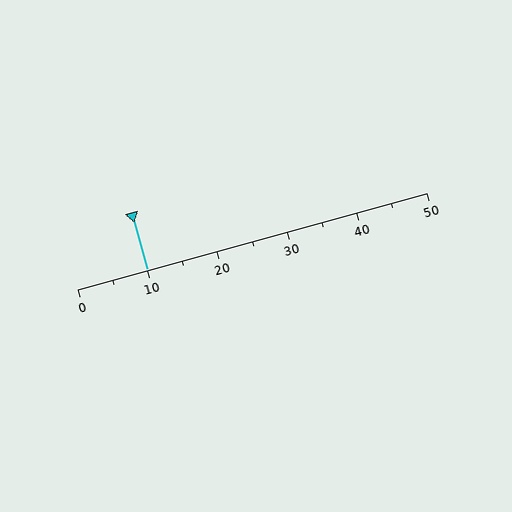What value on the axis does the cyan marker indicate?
The marker indicates approximately 10.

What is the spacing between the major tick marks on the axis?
The major ticks are spaced 10 apart.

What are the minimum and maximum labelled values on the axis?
The axis runs from 0 to 50.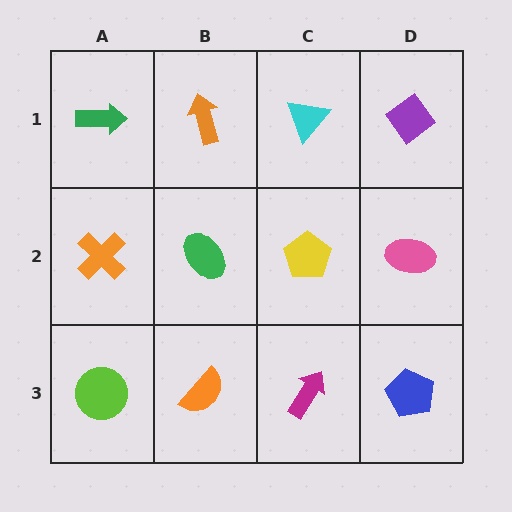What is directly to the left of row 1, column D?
A cyan triangle.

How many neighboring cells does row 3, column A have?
2.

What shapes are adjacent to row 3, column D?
A pink ellipse (row 2, column D), a magenta arrow (row 3, column C).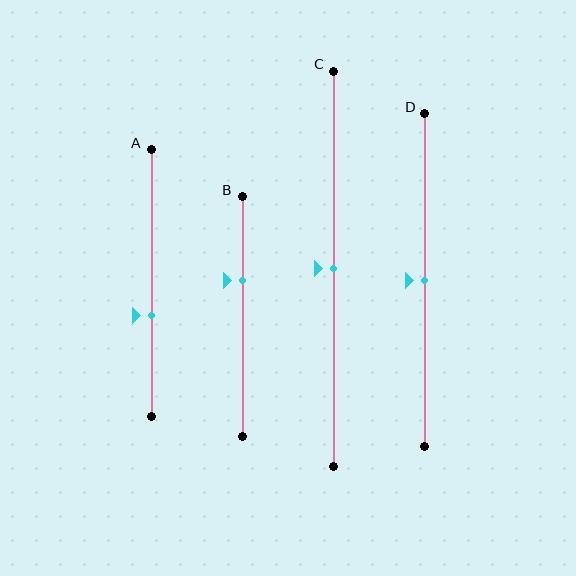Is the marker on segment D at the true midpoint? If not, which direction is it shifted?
Yes, the marker on segment D is at the true midpoint.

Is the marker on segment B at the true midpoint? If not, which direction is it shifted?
No, the marker on segment B is shifted upward by about 15% of the segment length.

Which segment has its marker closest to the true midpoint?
Segment C has its marker closest to the true midpoint.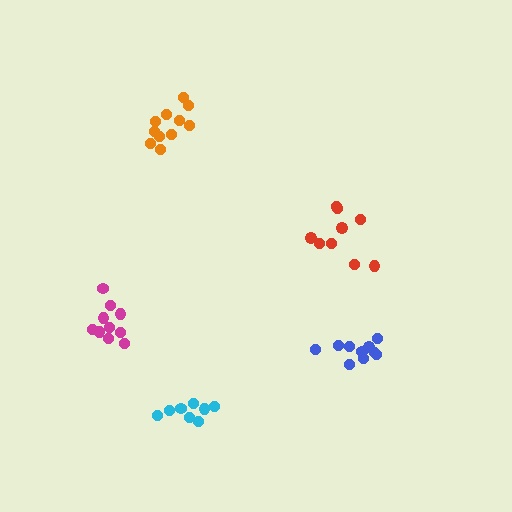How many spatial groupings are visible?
There are 5 spatial groupings.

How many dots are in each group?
Group 1: 10 dots, Group 2: 11 dots, Group 3: 9 dots, Group 4: 10 dots, Group 5: 8 dots (48 total).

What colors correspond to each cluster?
The clusters are colored: blue, orange, red, magenta, cyan.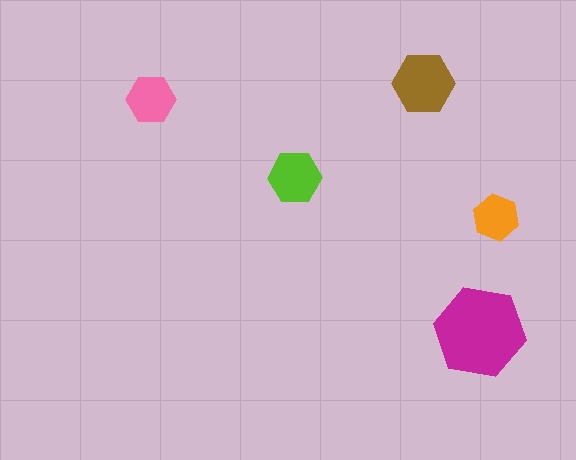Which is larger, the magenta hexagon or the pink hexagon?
The magenta one.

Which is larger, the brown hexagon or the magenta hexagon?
The magenta one.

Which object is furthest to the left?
The pink hexagon is leftmost.